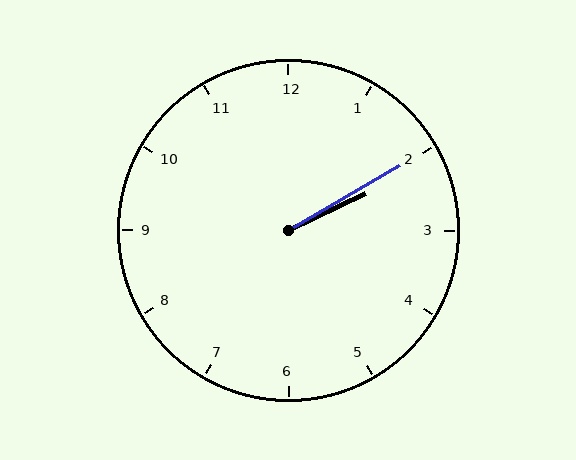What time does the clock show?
2:10.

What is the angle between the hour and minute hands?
Approximately 5 degrees.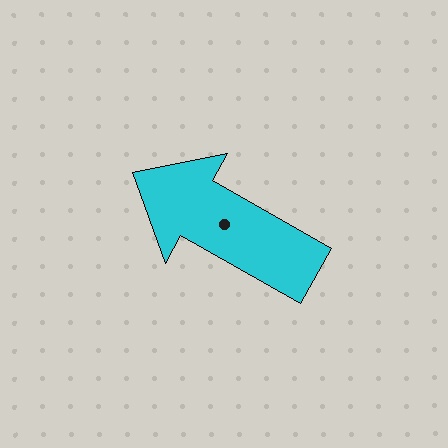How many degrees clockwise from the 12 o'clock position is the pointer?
Approximately 299 degrees.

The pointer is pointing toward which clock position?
Roughly 10 o'clock.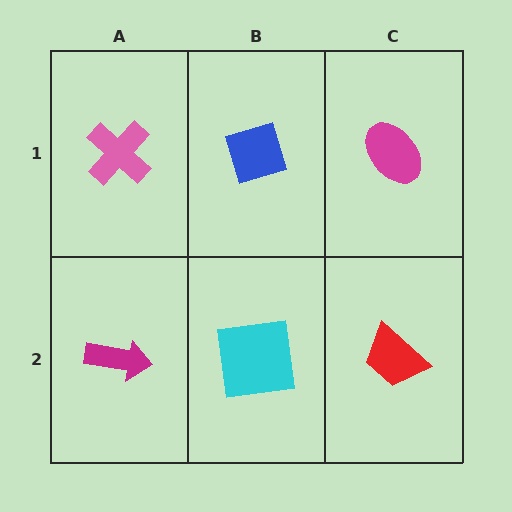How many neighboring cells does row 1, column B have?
3.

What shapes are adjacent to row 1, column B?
A cyan square (row 2, column B), a pink cross (row 1, column A), a magenta ellipse (row 1, column C).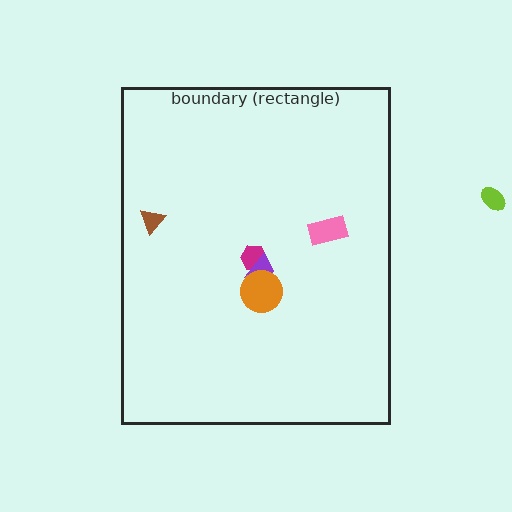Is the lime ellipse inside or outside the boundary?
Outside.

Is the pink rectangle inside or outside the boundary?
Inside.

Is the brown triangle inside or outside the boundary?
Inside.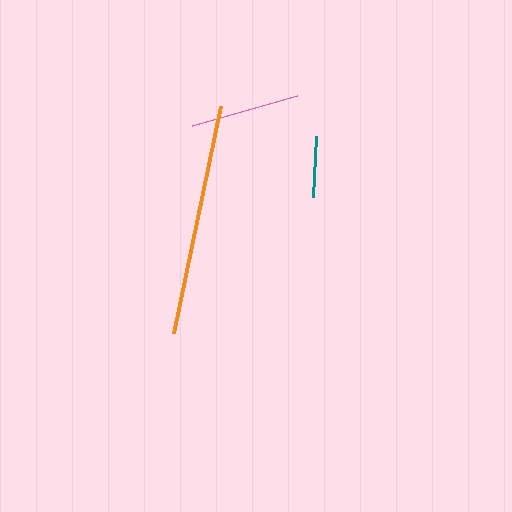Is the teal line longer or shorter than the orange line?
The orange line is longer than the teal line.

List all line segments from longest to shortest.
From longest to shortest: orange, pink, teal.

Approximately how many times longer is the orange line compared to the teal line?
The orange line is approximately 3.8 times the length of the teal line.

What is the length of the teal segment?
The teal segment is approximately 61 pixels long.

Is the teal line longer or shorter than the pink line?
The pink line is longer than the teal line.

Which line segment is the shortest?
The teal line is the shortest at approximately 61 pixels.